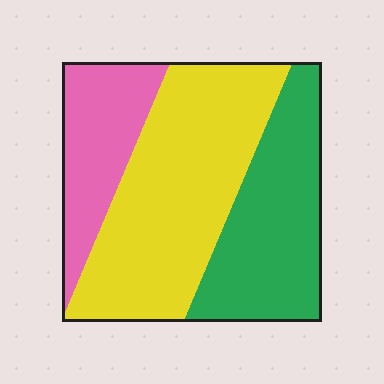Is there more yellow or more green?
Yellow.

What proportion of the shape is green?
Green takes up about one third (1/3) of the shape.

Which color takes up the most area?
Yellow, at roughly 45%.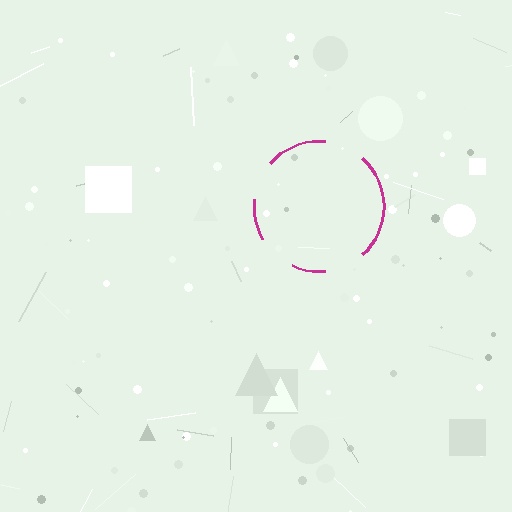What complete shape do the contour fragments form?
The contour fragments form a circle.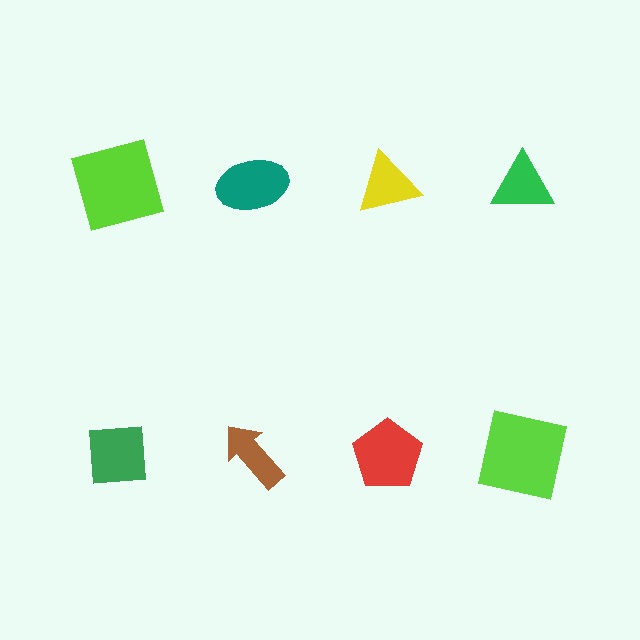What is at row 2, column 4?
A lime square.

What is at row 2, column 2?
A brown arrow.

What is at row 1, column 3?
A yellow triangle.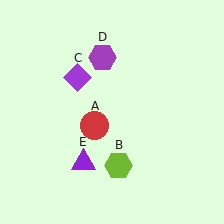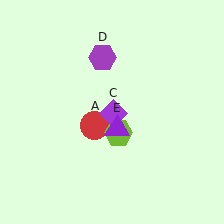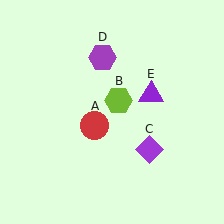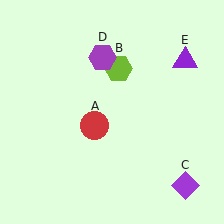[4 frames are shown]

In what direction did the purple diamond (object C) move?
The purple diamond (object C) moved down and to the right.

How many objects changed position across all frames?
3 objects changed position: lime hexagon (object B), purple diamond (object C), purple triangle (object E).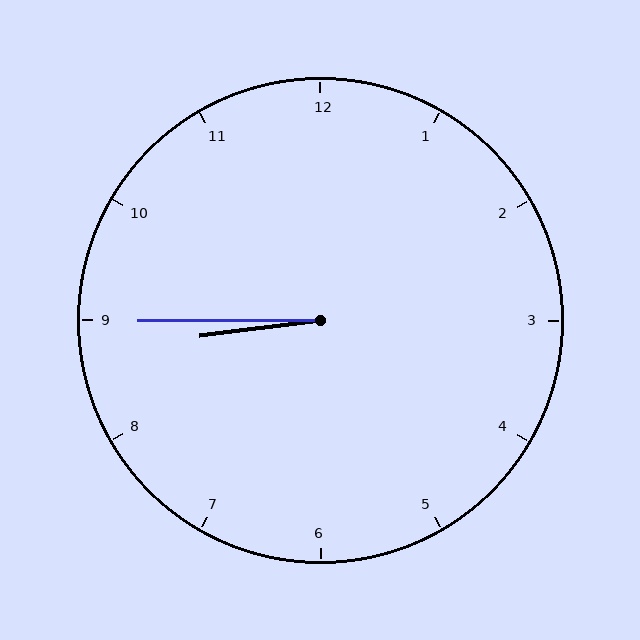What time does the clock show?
8:45.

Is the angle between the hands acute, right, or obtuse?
It is acute.